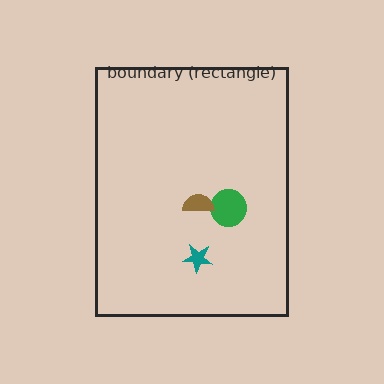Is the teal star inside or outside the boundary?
Inside.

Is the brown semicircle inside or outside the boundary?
Inside.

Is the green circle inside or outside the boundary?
Inside.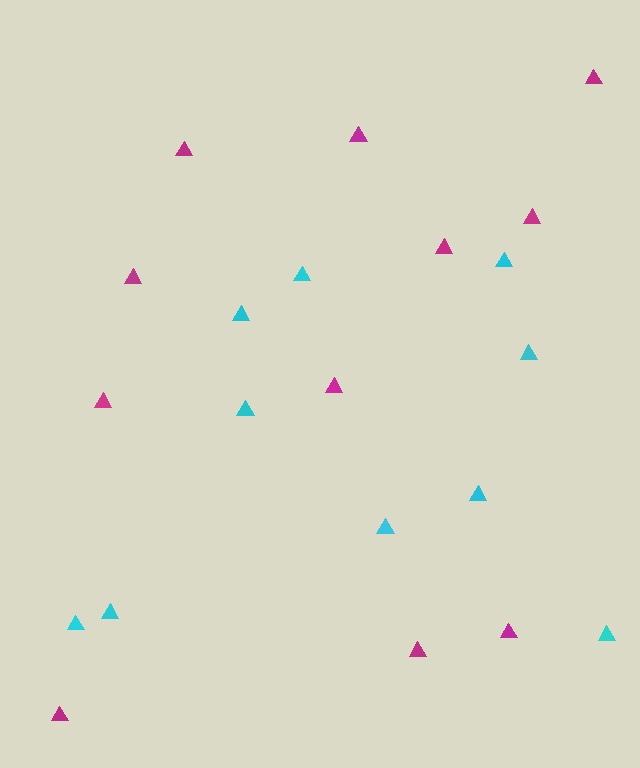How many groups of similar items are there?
There are 2 groups: one group of magenta triangles (11) and one group of cyan triangles (10).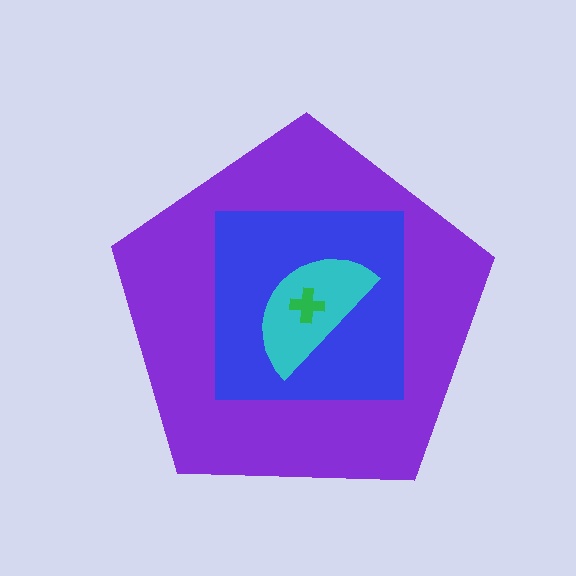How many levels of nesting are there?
4.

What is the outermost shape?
The purple pentagon.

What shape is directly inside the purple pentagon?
The blue square.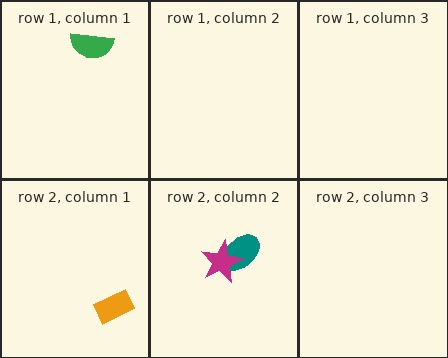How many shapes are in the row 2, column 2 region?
2.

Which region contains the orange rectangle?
The row 2, column 1 region.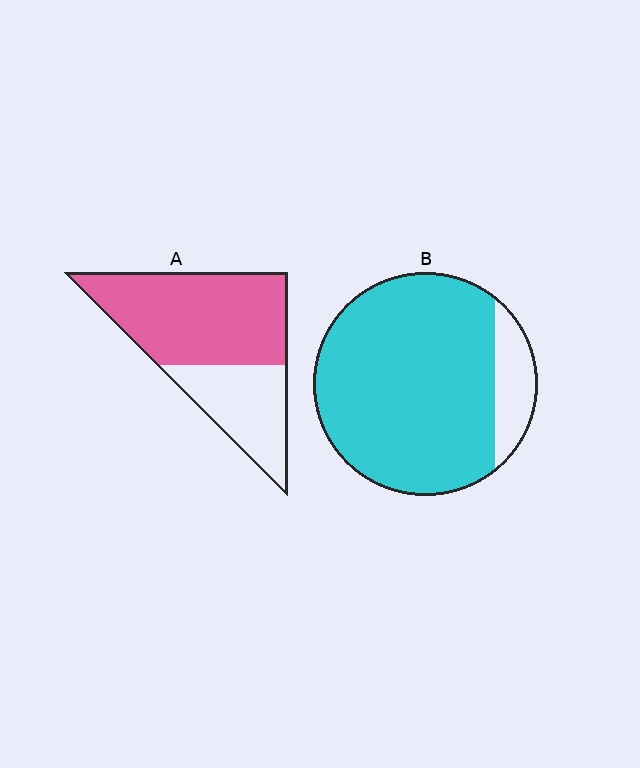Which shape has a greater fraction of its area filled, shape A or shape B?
Shape B.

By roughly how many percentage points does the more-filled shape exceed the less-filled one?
By roughly 20 percentage points (B over A).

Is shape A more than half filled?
Yes.